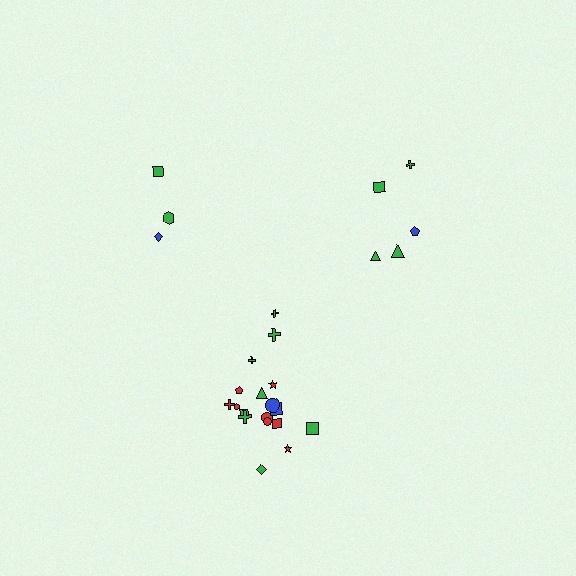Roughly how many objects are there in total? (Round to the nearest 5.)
Roughly 25 objects in total.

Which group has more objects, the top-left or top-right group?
The top-right group.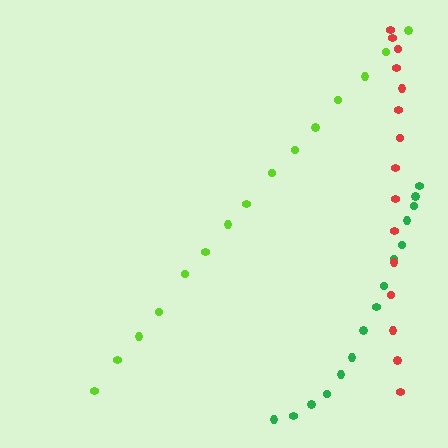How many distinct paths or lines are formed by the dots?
There are 3 distinct paths.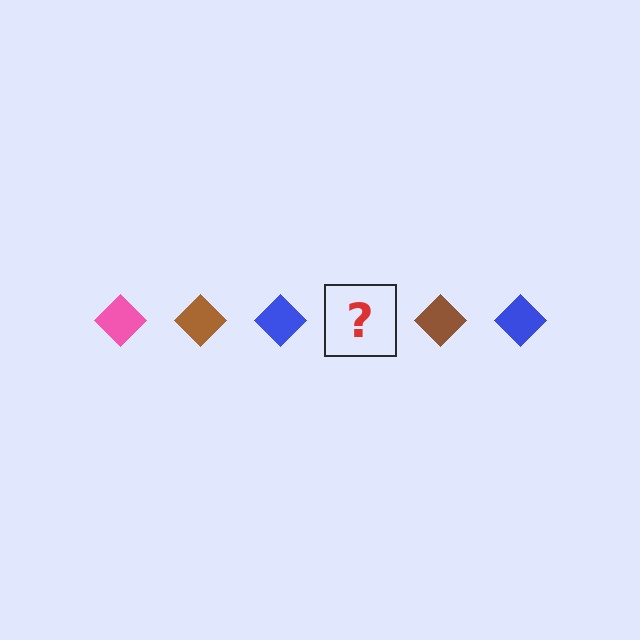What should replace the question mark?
The question mark should be replaced with a pink diamond.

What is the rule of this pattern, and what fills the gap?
The rule is that the pattern cycles through pink, brown, blue diamonds. The gap should be filled with a pink diamond.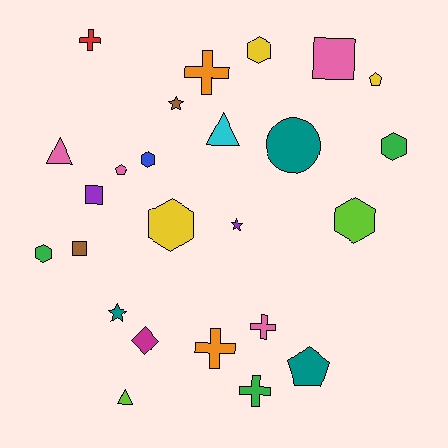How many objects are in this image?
There are 25 objects.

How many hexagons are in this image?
There are 6 hexagons.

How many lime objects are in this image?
There are 2 lime objects.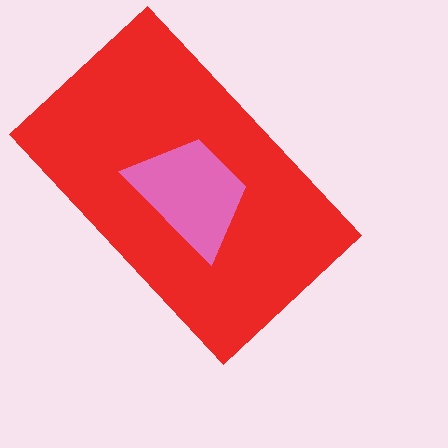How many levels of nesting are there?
2.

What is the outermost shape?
The red rectangle.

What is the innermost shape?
The pink trapezoid.